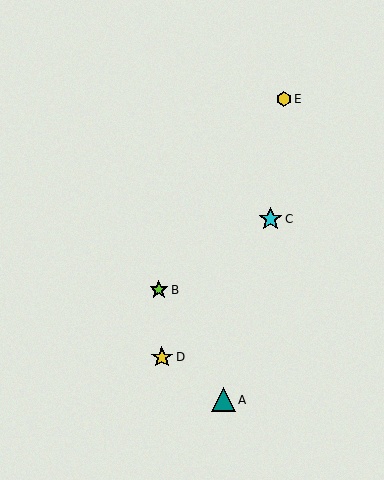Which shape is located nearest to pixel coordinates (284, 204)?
The cyan star (labeled C) at (271, 219) is nearest to that location.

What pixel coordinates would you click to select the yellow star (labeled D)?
Click at (162, 357) to select the yellow star D.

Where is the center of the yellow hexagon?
The center of the yellow hexagon is at (284, 99).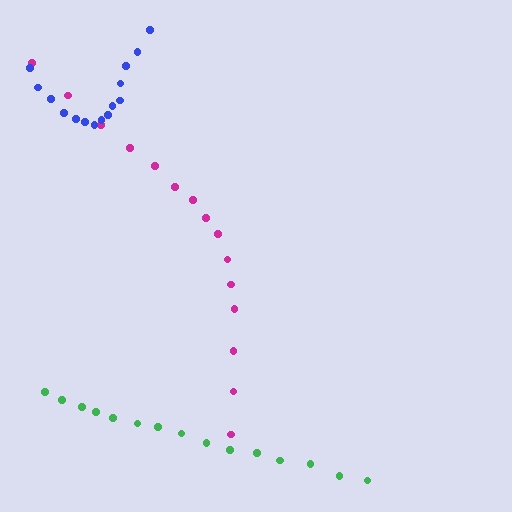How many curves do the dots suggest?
There are 3 distinct paths.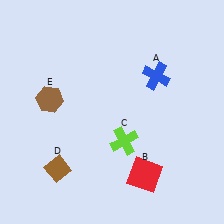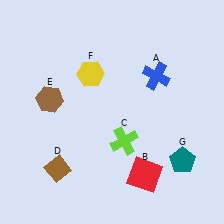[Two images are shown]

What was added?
A yellow hexagon (F), a teal pentagon (G) were added in Image 2.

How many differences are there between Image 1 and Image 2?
There are 2 differences between the two images.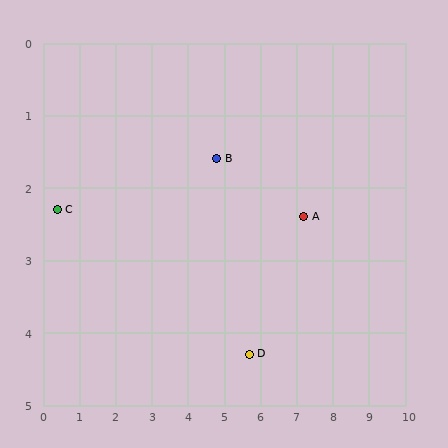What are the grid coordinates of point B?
Point B is at approximately (4.8, 1.6).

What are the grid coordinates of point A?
Point A is at approximately (7.2, 2.4).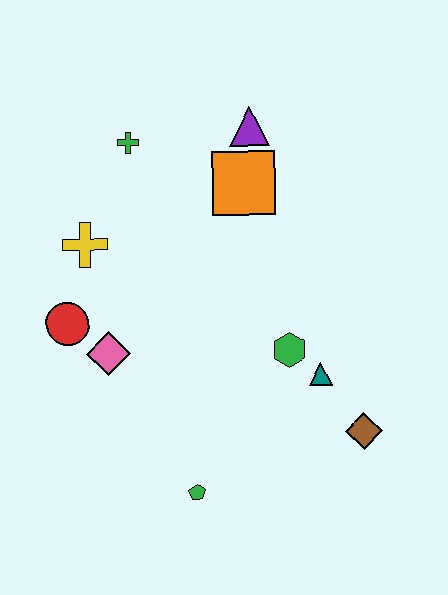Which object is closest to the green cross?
The yellow cross is closest to the green cross.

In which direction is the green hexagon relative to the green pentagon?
The green hexagon is above the green pentagon.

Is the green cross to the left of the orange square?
Yes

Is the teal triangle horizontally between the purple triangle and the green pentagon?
No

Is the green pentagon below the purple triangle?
Yes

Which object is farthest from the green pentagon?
The purple triangle is farthest from the green pentagon.